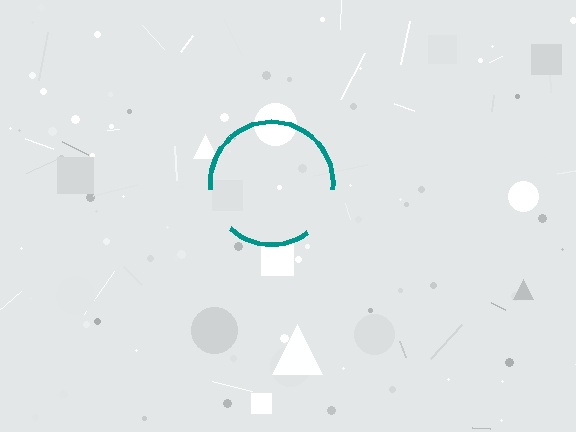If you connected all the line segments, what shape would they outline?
They would outline a circle.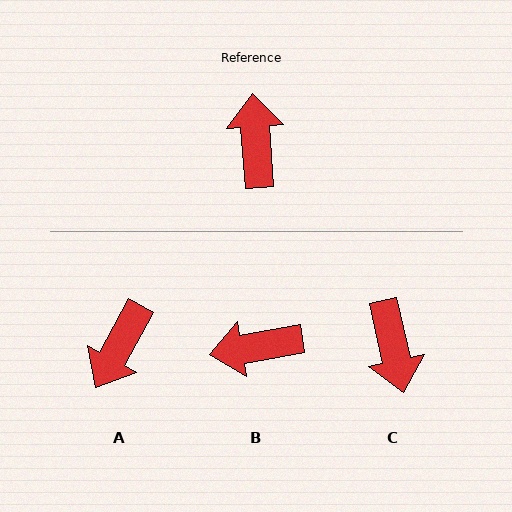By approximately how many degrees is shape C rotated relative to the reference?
Approximately 172 degrees clockwise.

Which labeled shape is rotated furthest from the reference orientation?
C, about 172 degrees away.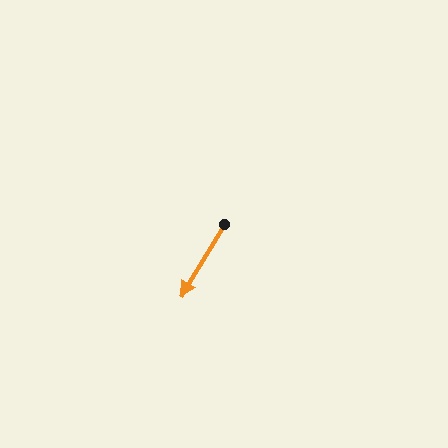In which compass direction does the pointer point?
Southwest.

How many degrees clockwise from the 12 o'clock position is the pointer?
Approximately 211 degrees.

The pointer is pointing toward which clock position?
Roughly 7 o'clock.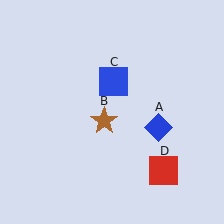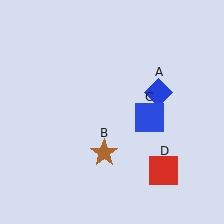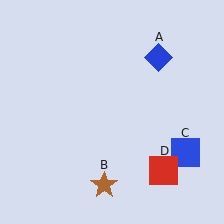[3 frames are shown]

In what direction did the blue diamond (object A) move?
The blue diamond (object A) moved up.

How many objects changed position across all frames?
3 objects changed position: blue diamond (object A), brown star (object B), blue square (object C).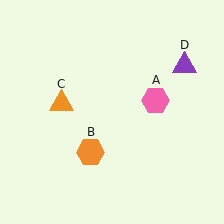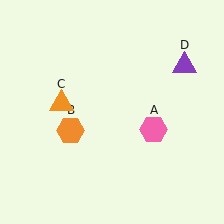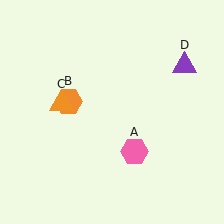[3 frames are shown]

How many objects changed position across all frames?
2 objects changed position: pink hexagon (object A), orange hexagon (object B).